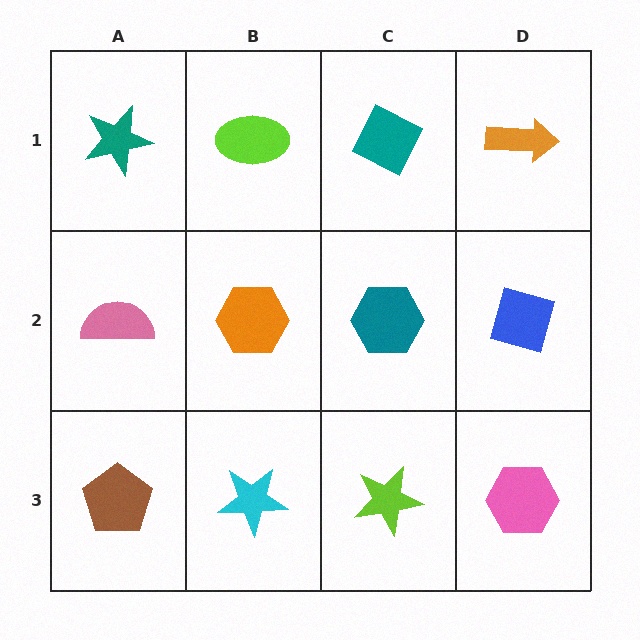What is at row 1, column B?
A lime ellipse.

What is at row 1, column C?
A teal diamond.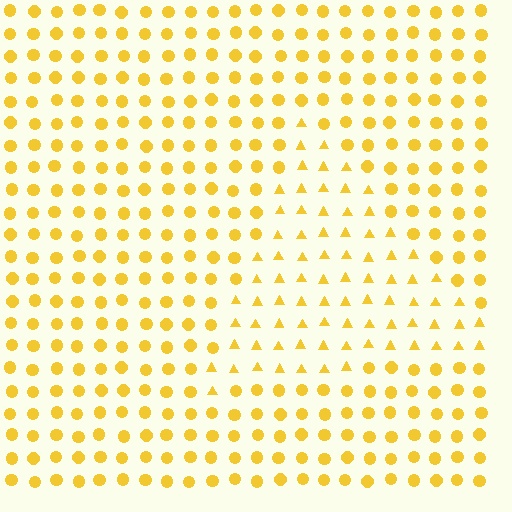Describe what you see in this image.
The image is filled with small yellow elements arranged in a uniform grid. A triangle-shaped region contains triangles, while the surrounding area contains circles. The boundary is defined purely by the change in element shape.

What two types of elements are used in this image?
The image uses triangles inside the triangle region and circles outside it.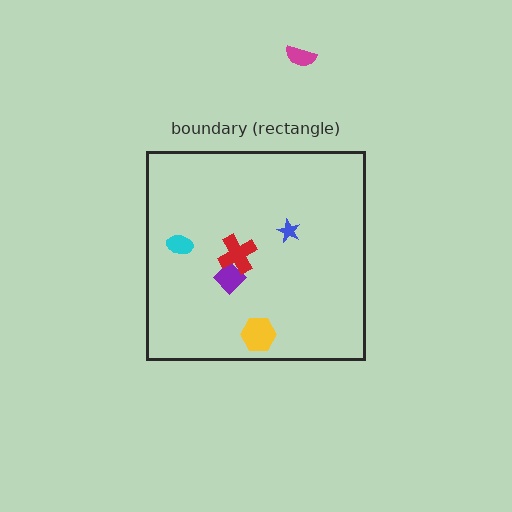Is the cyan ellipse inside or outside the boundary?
Inside.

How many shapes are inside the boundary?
5 inside, 1 outside.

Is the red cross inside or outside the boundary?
Inside.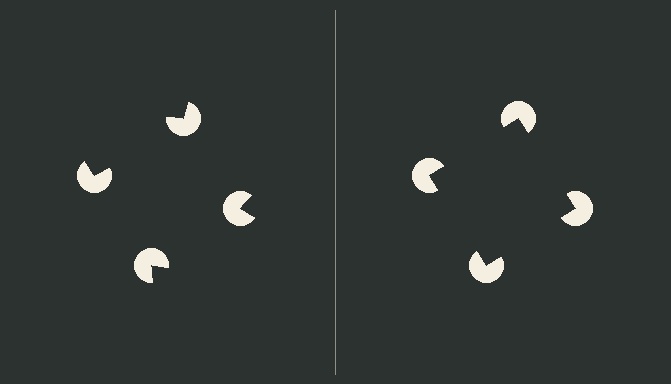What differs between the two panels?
The pac-man discs are positioned identically on both sides; only the wedge orientations differ. On the right they align to a square; on the left they are misaligned.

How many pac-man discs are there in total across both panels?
8 — 4 on each side.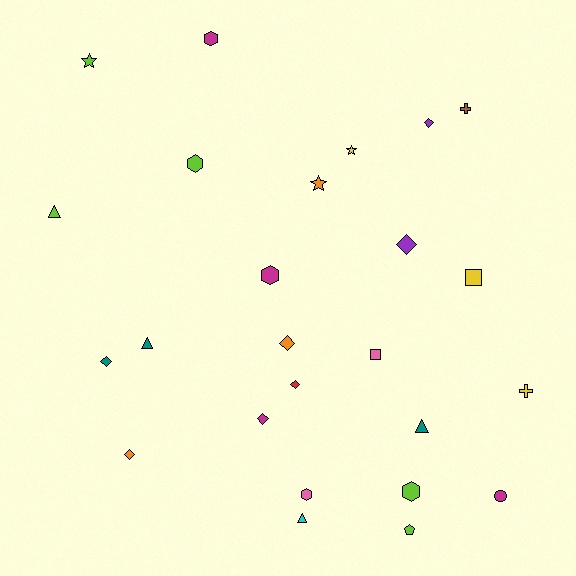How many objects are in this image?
There are 25 objects.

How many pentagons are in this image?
There is 1 pentagon.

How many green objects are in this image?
There are no green objects.